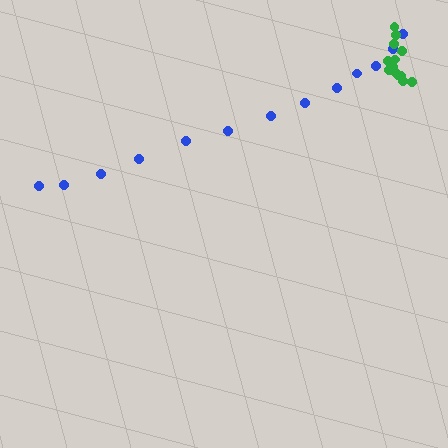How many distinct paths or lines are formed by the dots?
There are 2 distinct paths.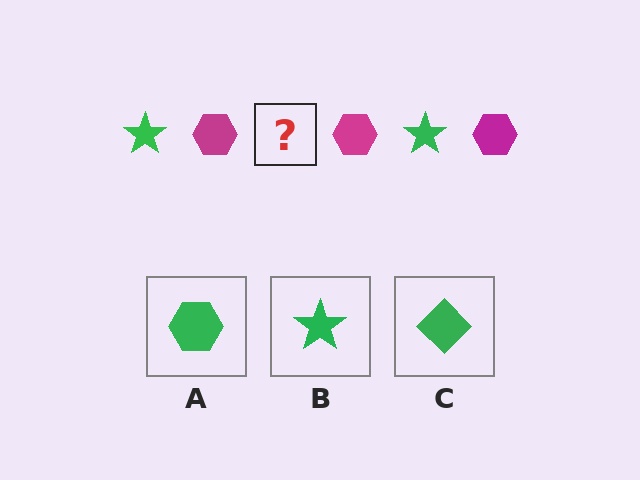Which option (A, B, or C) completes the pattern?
B.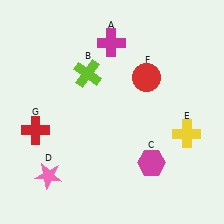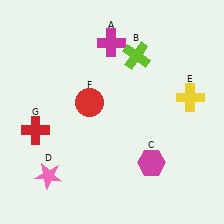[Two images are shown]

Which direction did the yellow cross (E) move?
The yellow cross (E) moved up.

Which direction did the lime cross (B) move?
The lime cross (B) moved right.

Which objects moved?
The objects that moved are: the lime cross (B), the yellow cross (E), the red circle (F).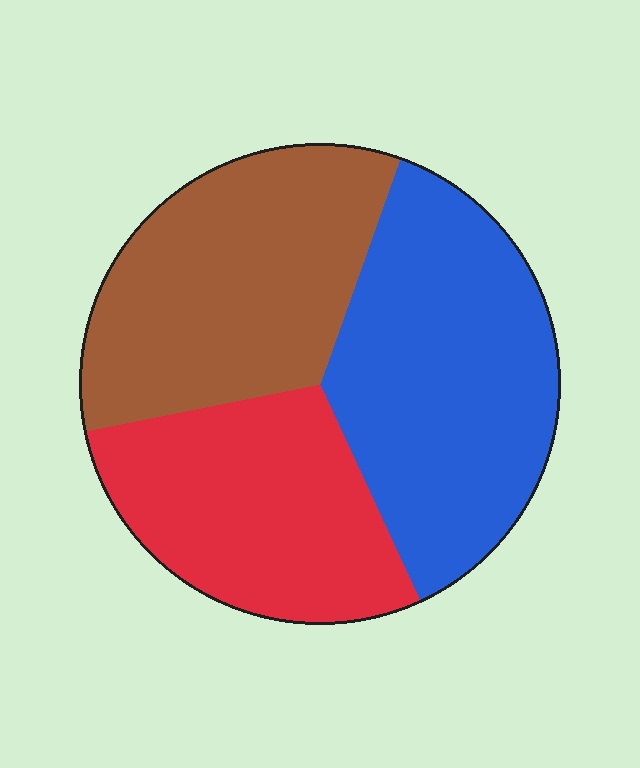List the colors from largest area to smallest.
From largest to smallest: blue, brown, red.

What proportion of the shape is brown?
Brown covers 34% of the shape.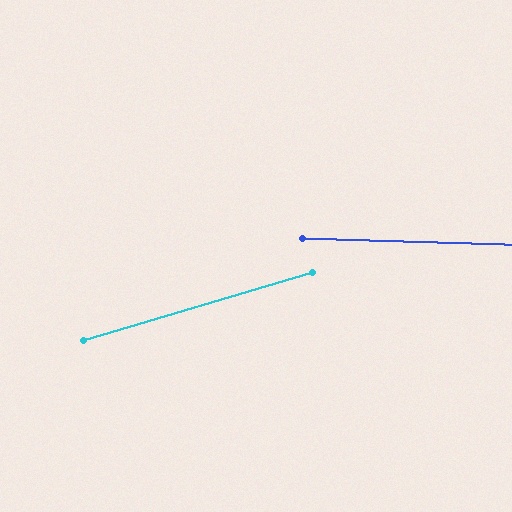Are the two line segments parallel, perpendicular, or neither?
Neither parallel nor perpendicular — they differ by about 18°.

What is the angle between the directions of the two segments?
Approximately 18 degrees.